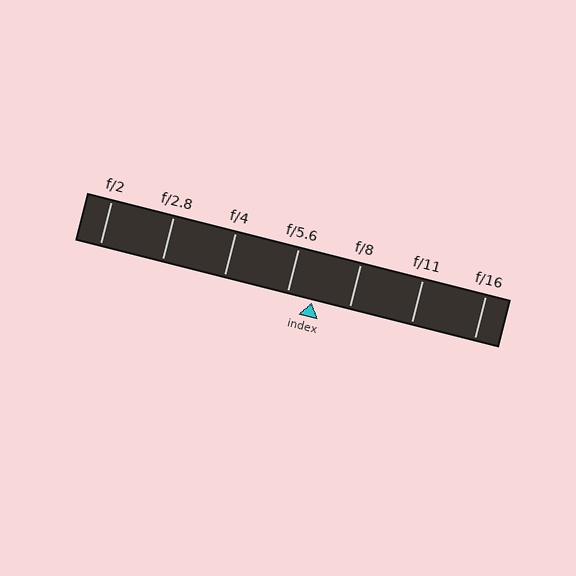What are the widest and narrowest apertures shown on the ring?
The widest aperture shown is f/2 and the narrowest is f/16.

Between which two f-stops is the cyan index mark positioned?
The index mark is between f/5.6 and f/8.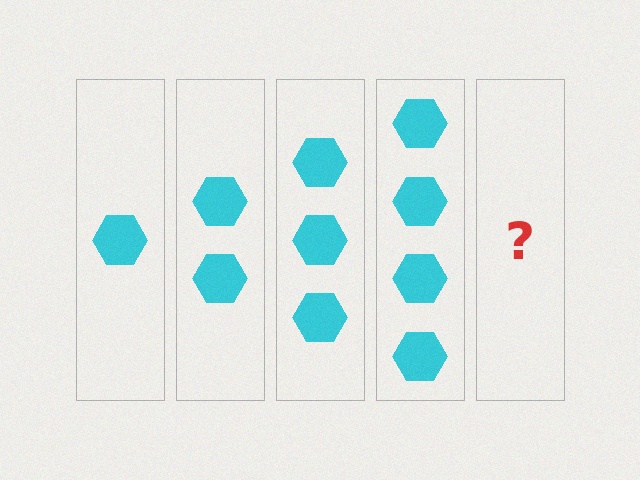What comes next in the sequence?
The next element should be 5 hexagons.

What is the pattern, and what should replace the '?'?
The pattern is that each step adds one more hexagon. The '?' should be 5 hexagons.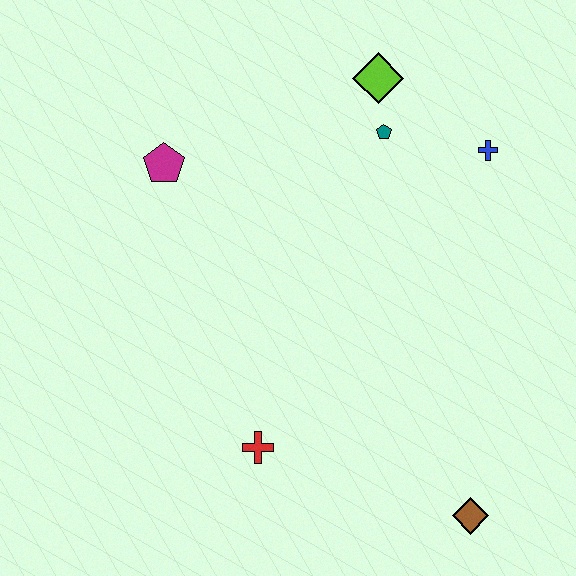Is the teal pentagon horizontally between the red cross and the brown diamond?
Yes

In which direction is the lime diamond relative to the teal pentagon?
The lime diamond is above the teal pentagon.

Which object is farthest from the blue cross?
The red cross is farthest from the blue cross.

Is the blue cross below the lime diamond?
Yes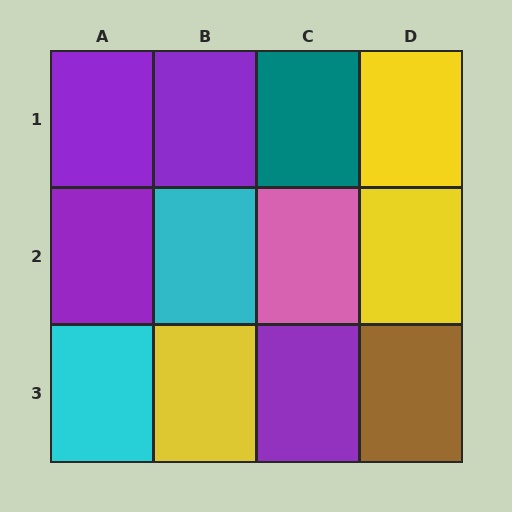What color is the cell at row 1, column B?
Purple.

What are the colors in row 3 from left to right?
Cyan, yellow, purple, brown.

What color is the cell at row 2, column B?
Cyan.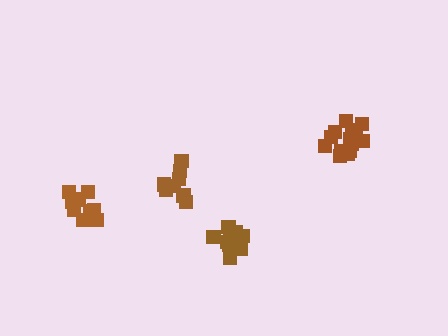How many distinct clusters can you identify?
There are 4 distinct clusters.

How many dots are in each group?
Group 1: 8 dots, Group 2: 14 dots, Group 3: 12 dots, Group 4: 10 dots (44 total).